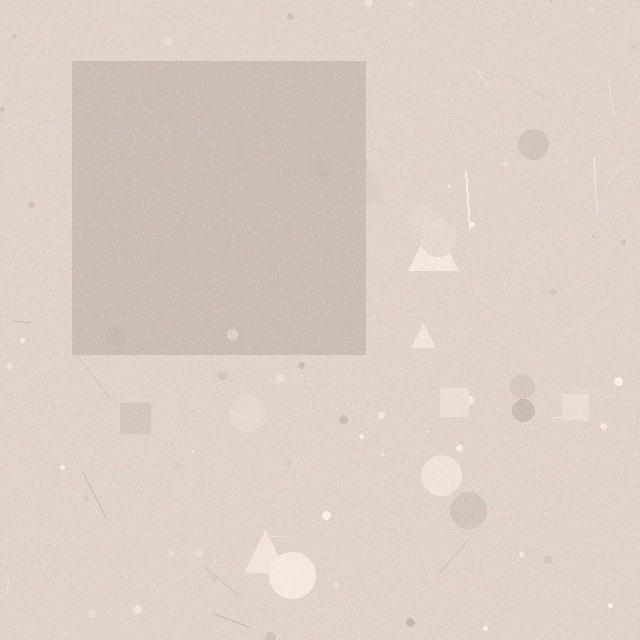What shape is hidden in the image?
A square is hidden in the image.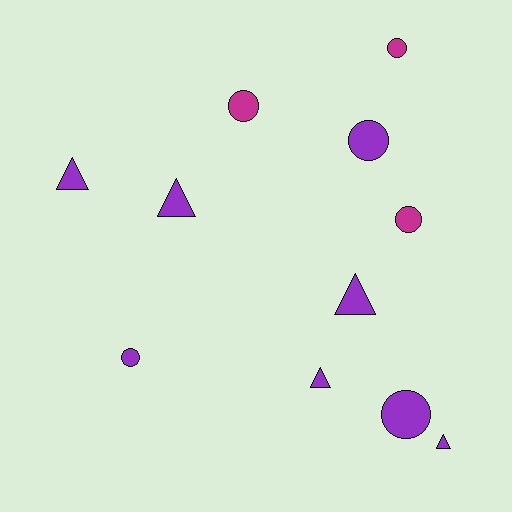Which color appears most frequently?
Purple, with 8 objects.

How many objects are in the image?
There are 11 objects.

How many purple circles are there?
There are 3 purple circles.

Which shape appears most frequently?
Circle, with 6 objects.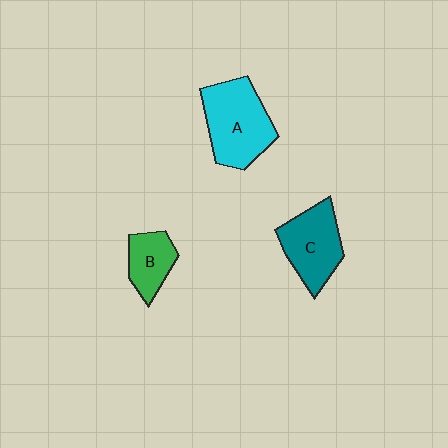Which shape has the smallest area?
Shape B (green).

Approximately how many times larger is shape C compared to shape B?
Approximately 1.6 times.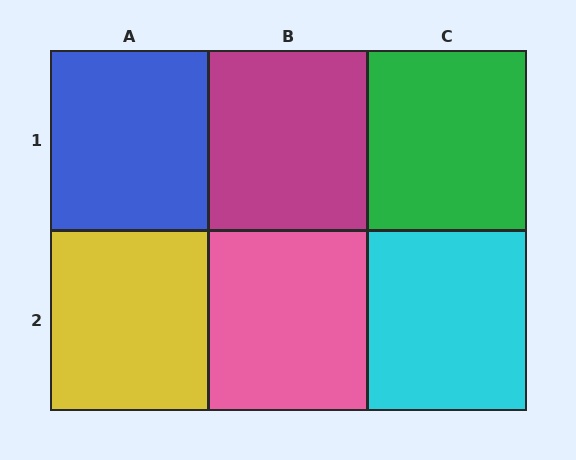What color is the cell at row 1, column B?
Magenta.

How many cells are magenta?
1 cell is magenta.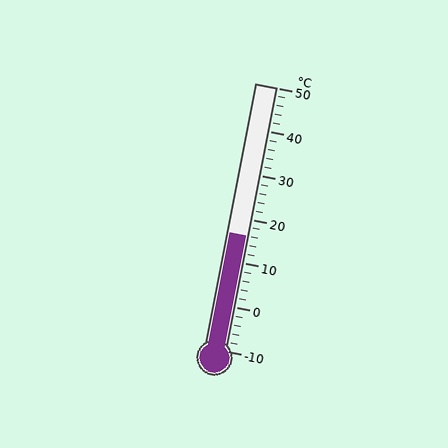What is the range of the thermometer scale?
The thermometer scale ranges from -10°C to 50°C.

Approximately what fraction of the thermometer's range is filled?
The thermometer is filled to approximately 45% of its range.